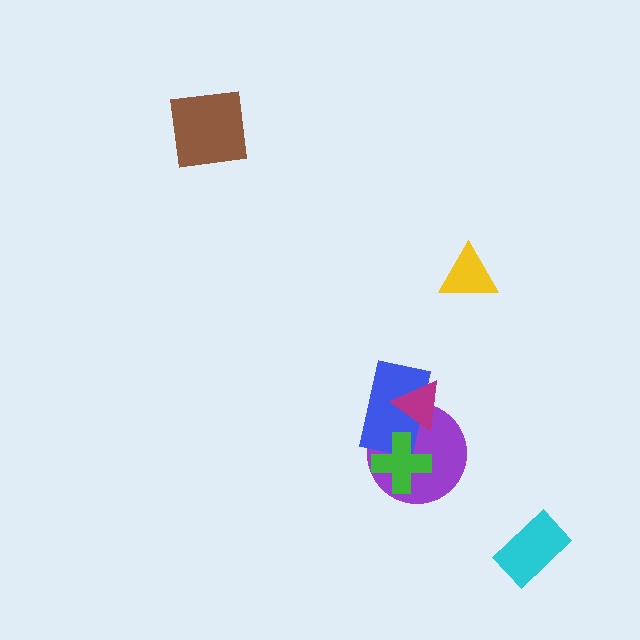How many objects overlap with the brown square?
0 objects overlap with the brown square.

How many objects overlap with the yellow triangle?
0 objects overlap with the yellow triangle.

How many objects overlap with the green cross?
2 objects overlap with the green cross.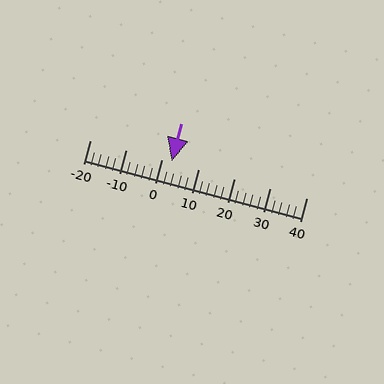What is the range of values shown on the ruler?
The ruler shows values from -20 to 40.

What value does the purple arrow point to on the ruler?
The purple arrow points to approximately 3.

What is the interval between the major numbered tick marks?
The major tick marks are spaced 10 units apart.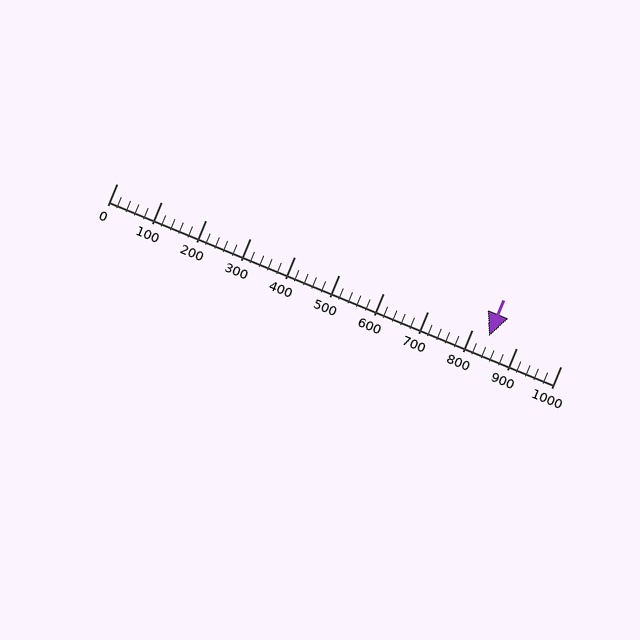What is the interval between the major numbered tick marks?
The major tick marks are spaced 100 units apart.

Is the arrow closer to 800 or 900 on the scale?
The arrow is closer to 800.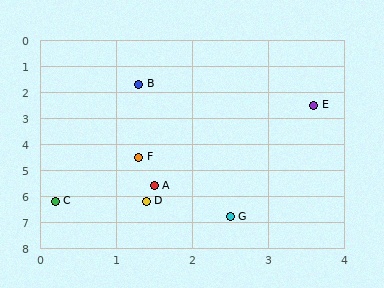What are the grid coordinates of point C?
Point C is at approximately (0.2, 6.2).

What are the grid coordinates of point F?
Point F is at approximately (1.3, 4.5).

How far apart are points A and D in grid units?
Points A and D are about 0.6 grid units apart.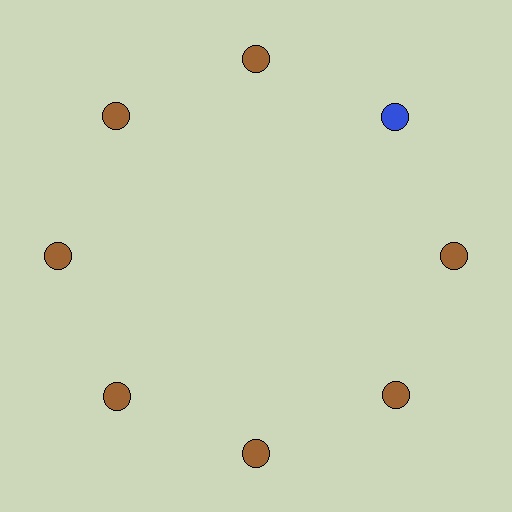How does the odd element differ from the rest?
It has a different color: blue instead of brown.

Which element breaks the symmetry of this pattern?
The blue circle at roughly the 2 o'clock position breaks the symmetry. All other shapes are brown circles.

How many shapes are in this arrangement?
There are 8 shapes arranged in a ring pattern.